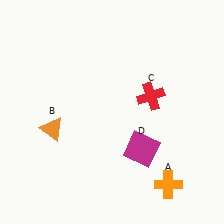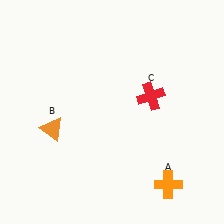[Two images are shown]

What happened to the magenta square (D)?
The magenta square (D) was removed in Image 2. It was in the bottom-right area of Image 1.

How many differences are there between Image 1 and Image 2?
There is 1 difference between the two images.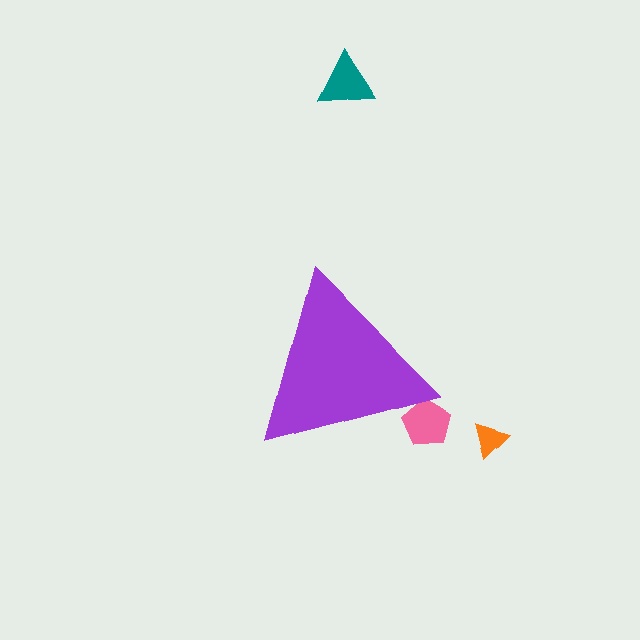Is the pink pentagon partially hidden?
Yes, the pink pentagon is partially hidden behind the purple triangle.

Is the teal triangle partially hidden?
No, the teal triangle is fully visible.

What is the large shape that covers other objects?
A purple triangle.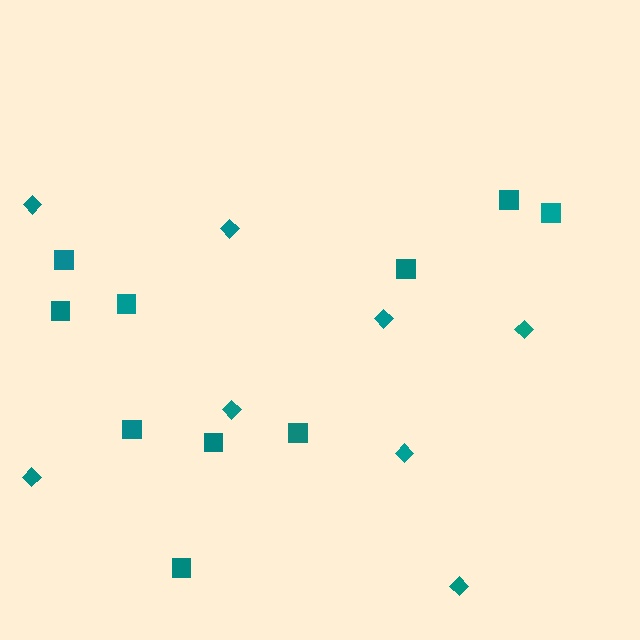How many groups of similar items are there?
There are 2 groups: one group of diamonds (8) and one group of squares (10).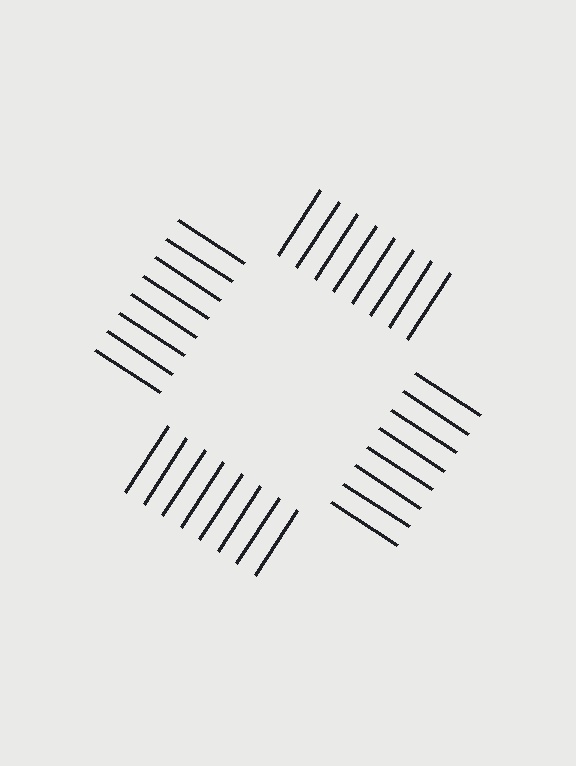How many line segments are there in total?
32 — 8 along each of the 4 edges.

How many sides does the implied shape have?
4 sides — the line-ends trace a square.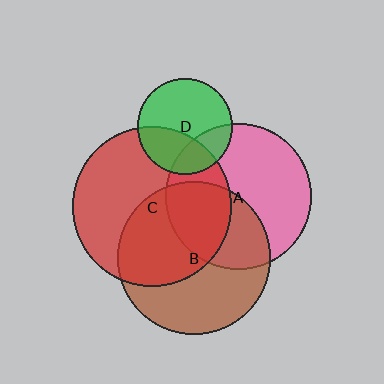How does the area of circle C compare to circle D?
Approximately 2.8 times.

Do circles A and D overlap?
Yes.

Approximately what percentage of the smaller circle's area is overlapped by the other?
Approximately 25%.